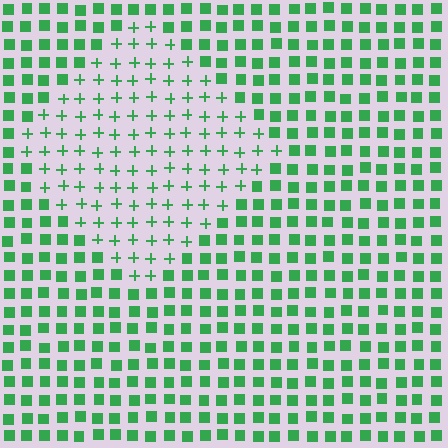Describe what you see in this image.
The image is filled with small green elements arranged in a uniform grid. A diamond-shaped region contains plus signs, while the surrounding area contains squares. The boundary is defined purely by the change in element shape.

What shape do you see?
I see a diamond.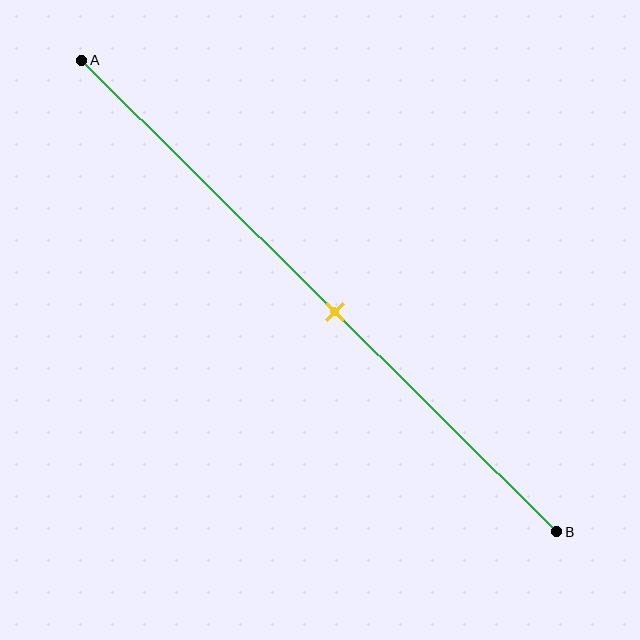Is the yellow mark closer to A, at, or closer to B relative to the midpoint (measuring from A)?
The yellow mark is closer to point B than the midpoint of segment AB.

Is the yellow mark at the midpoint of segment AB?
No, the mark is at about 55% from A, not at the 50% midpoint.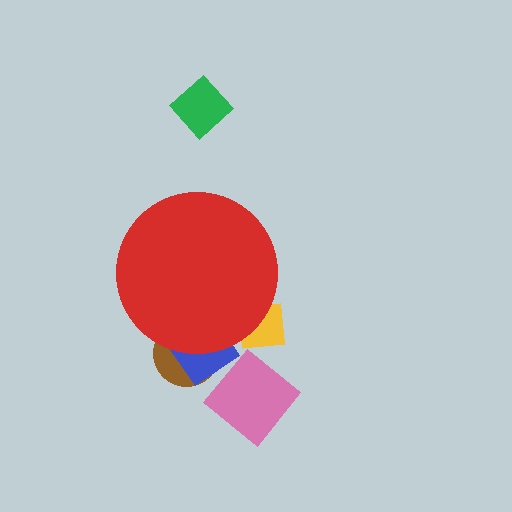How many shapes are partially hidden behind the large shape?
3 shapes are partially hidden.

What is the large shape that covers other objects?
A red circle.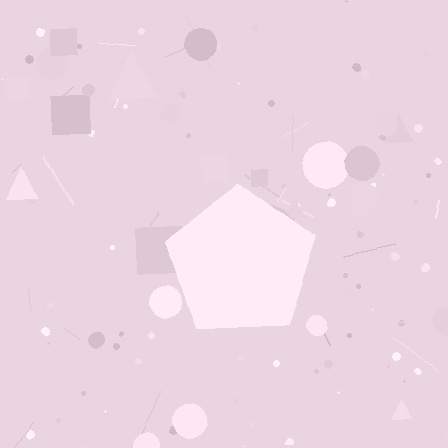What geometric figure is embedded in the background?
A pentagon is embedded in the background.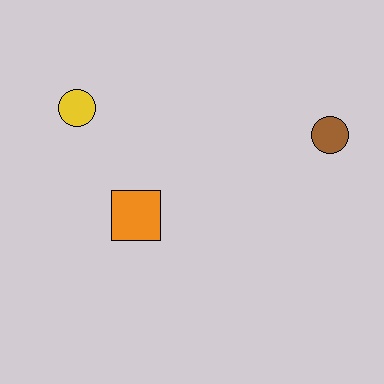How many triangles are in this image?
There are no triangles.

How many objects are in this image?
There are 3 objects.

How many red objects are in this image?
There are no red objects.